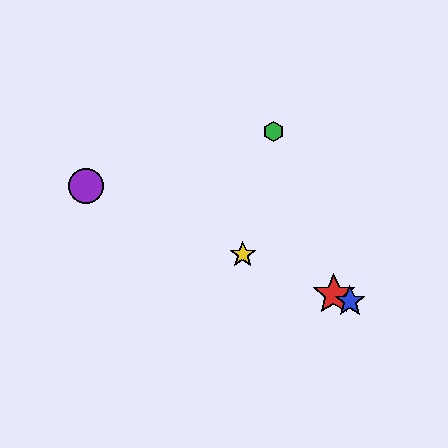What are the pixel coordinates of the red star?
The red star is at (334, 295).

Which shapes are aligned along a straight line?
The red star, the blue star, the yellow star, the purple circle are aligned along a straight line.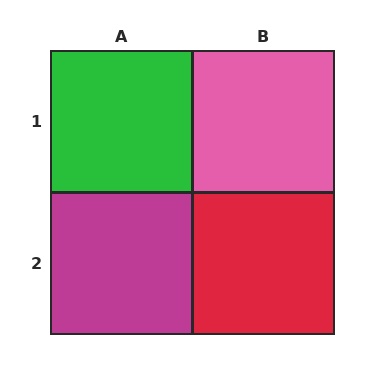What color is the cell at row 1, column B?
Pink.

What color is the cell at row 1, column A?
Green.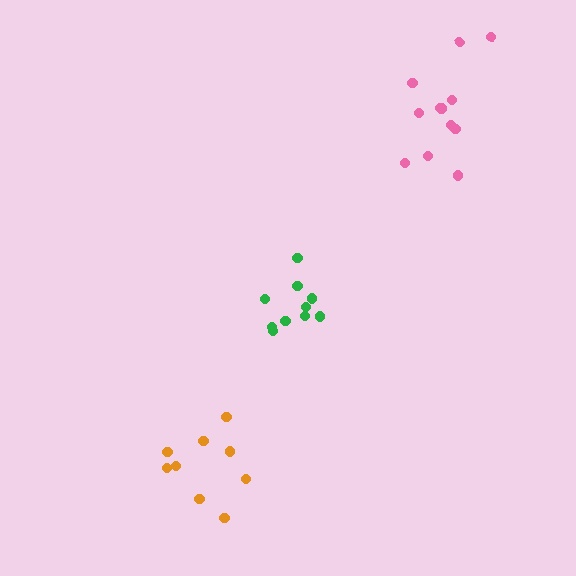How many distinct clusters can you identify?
There are 3 distinct clusters.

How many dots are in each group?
Group 1: 10 dots, Group 2: 12 dots, Group 3: 9 dots (31 total).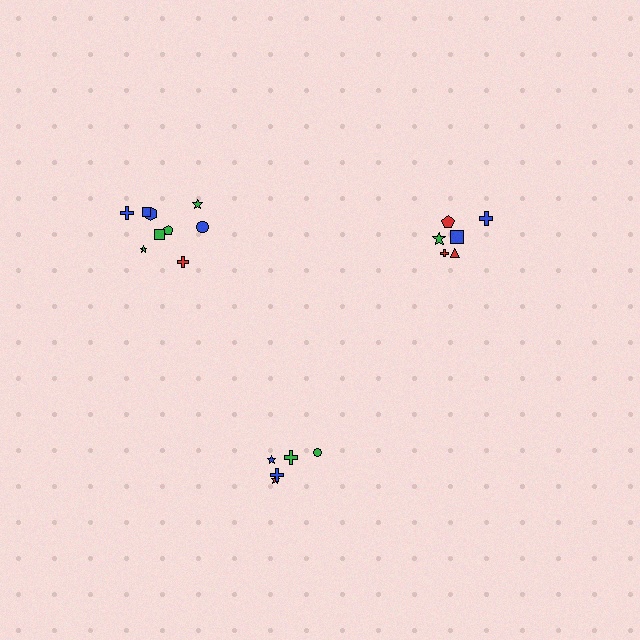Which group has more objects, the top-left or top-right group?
The top-left group.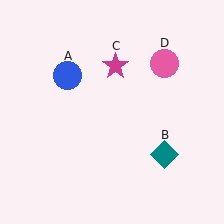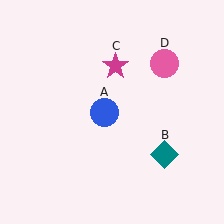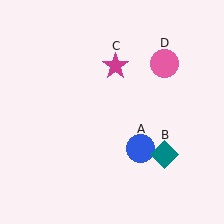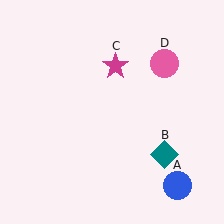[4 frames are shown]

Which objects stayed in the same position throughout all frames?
Teal diamond (object B) and magenta star (object C) and pink circle (object D) remained stationary.